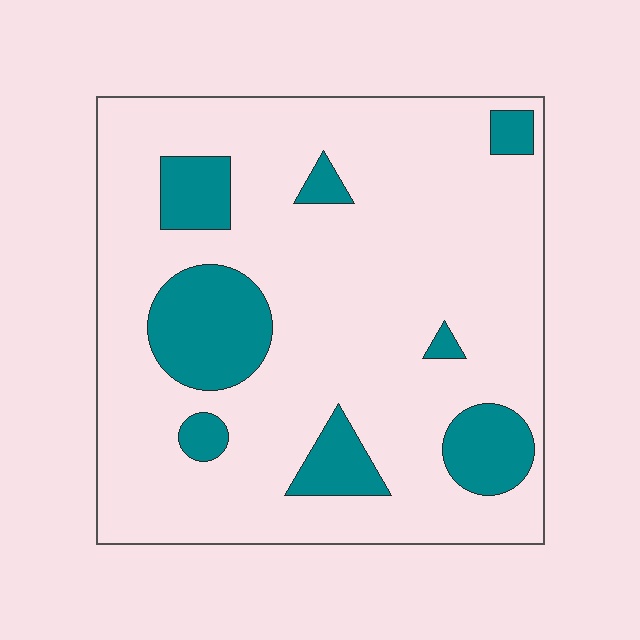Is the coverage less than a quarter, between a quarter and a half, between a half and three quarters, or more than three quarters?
Less than a quarter.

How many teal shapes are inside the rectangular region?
8.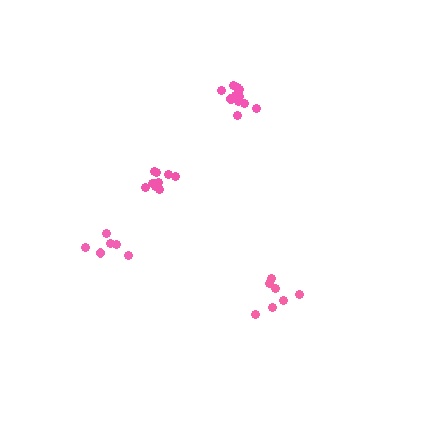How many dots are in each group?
Group 1: 12 dots, Group 2: 6 dots, Group 3: 7 dots, Group 4: 10 dots (35 total).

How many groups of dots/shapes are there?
There are 4 groups.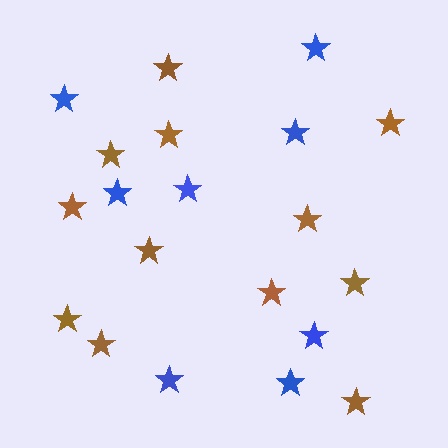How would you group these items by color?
There are 2 groups: one group of blue stars (8) and one group of brown stars (12).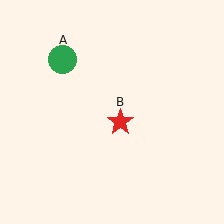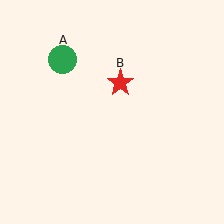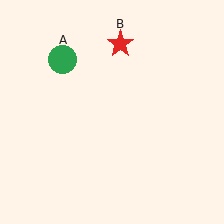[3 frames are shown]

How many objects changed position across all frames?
1 object changed position: red star (object B).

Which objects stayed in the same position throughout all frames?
Green circle (object A) remained stationary.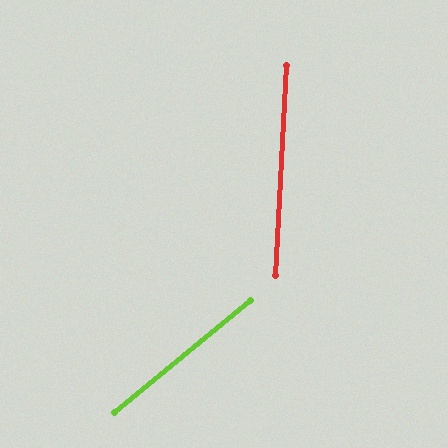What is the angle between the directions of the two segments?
Approximately 48 degrees.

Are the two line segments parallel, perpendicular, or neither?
Neither parallel nor perpendicular — they differ by about 48°.